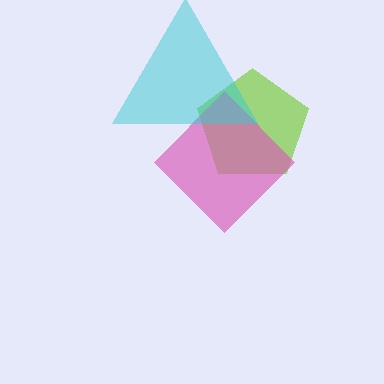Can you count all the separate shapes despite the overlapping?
Yes, there are 3 separate shapes.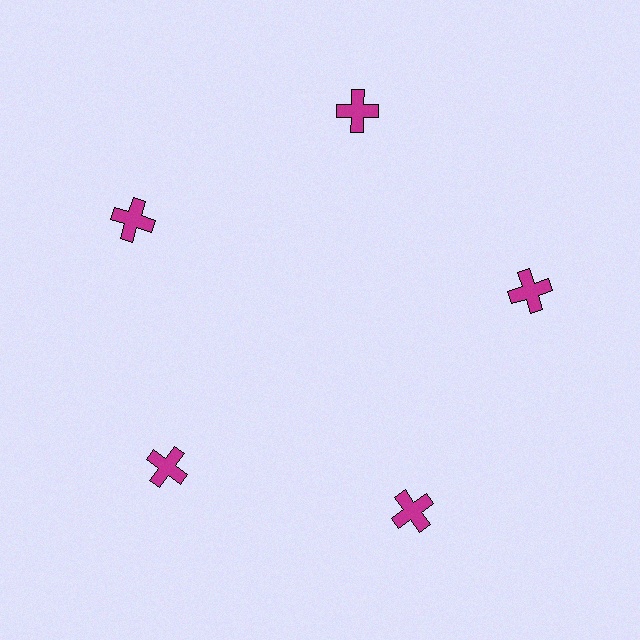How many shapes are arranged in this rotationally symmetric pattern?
There are 5 shapes, arranged in 5 groups of 1.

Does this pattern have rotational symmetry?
Yes, this pattern has 5-fold rotational symmetry. It looks the same after rotating 72 degrees around the center.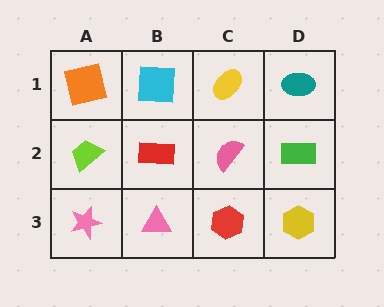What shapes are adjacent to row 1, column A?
A lime trapezoid (row 2, column A), a cyan square (row 1, column B).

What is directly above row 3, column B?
A red rectangle.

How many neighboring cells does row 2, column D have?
3.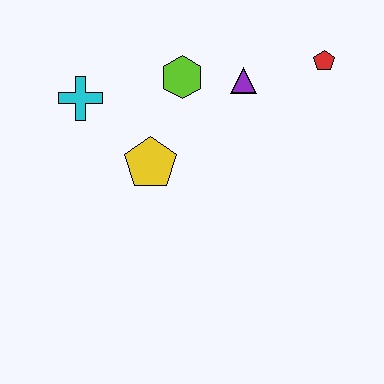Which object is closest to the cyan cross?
The yellow pentagon is closest to the cyan cross.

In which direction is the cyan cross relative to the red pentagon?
The cyan cross is to the left of the red pentagon.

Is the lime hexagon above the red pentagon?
No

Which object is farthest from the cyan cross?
The red pentagon is farthest from the cyan cross.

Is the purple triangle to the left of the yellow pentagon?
No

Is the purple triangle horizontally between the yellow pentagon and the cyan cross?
No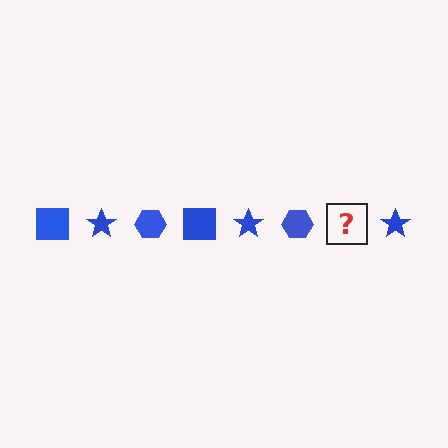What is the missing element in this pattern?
The missing element is a blue square.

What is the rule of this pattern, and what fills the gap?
The rule is that the pattern cycles through square, star, hexagon shapes in blue. The gap should be filled with a blue square.